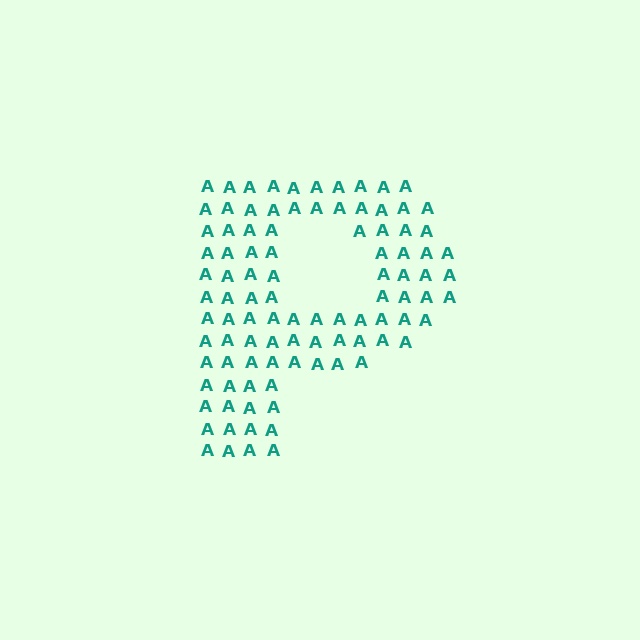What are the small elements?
The small elements are letter A's.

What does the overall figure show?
The overall figure shows the letter P.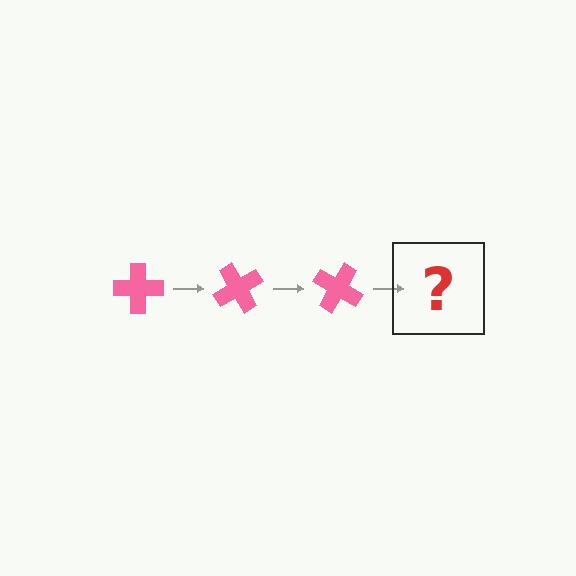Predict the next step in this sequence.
The next step is a pink cross rotated 180 degrees.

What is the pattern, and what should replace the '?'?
The pattern is that the cross rotates 60 degrees each step. The '?' should be a pink cross rotated 180 degrees.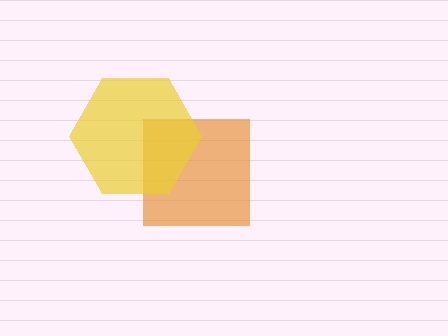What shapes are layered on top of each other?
The layered shapes are: an orange square, a yellow hexagon.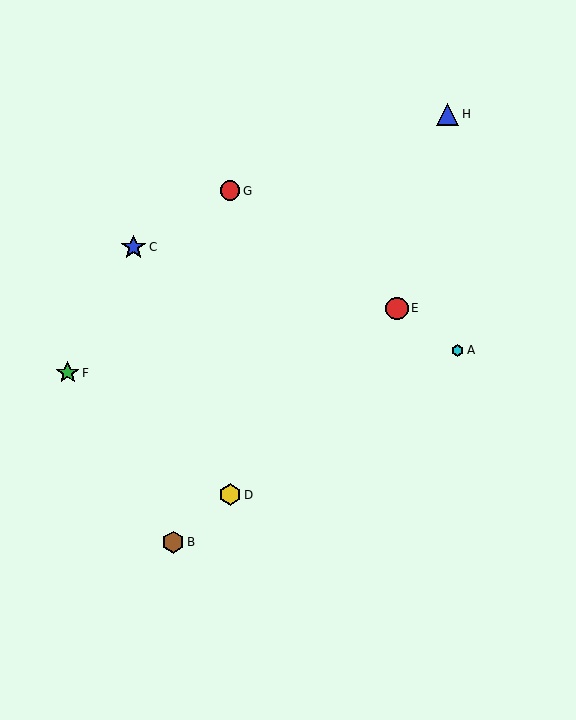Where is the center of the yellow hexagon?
The center of the yellow hexagon is at (230, 495).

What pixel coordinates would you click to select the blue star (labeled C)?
Click at (133, 247) to select the blue star C.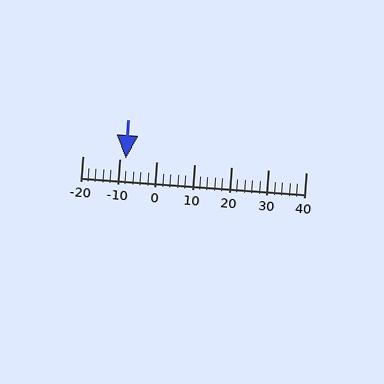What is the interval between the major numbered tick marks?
The major tick marks are spaced 10 units apart.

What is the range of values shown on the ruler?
The ruler shows values from -20 to 40.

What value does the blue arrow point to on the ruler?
The blue arrow points to approximately -8.